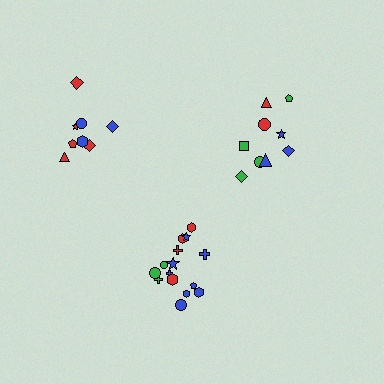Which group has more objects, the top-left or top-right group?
The top-right group.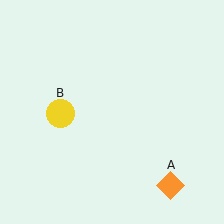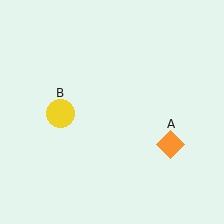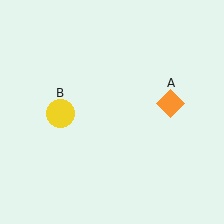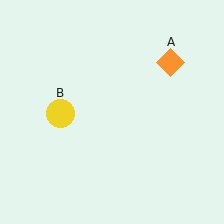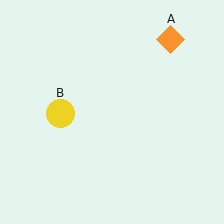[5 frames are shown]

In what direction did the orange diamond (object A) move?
The orange diamond (object A) moved up.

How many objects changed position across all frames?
1 object changed position: orange diamond (object A).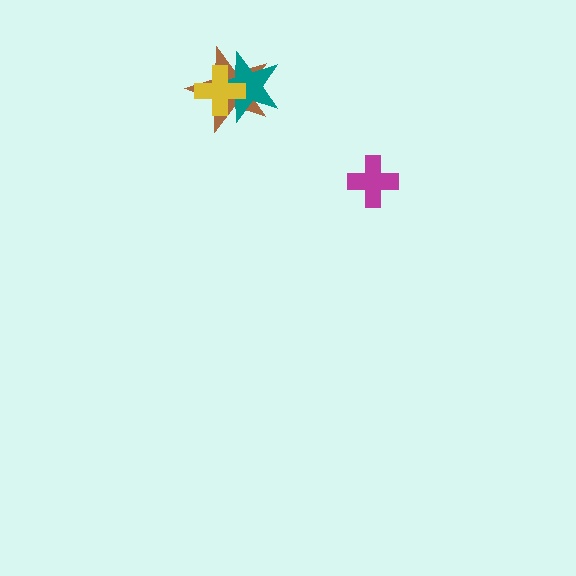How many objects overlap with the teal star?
2 objects overlap with the teal star.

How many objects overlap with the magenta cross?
0 objects overlap with the magenta cross.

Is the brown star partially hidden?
Yes, it is partially covered by another shape.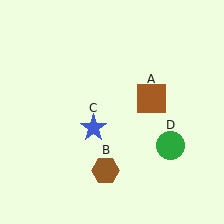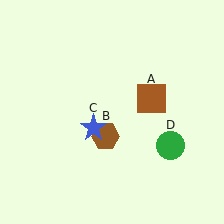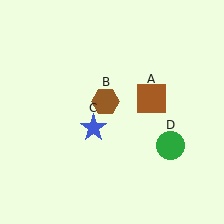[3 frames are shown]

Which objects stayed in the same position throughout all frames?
Brown square (object A) and blue star (object C) and green circle (object D) remained stationary.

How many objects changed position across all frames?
1 object changed position: brown hexagon (object B).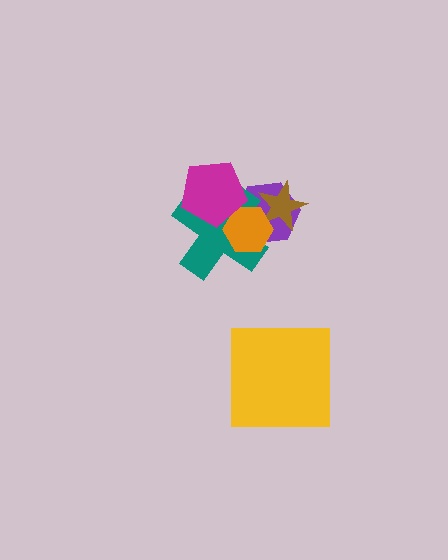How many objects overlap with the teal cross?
4 objects overlap with the teal cross.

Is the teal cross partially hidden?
Yes, it is partially covered by another shape.